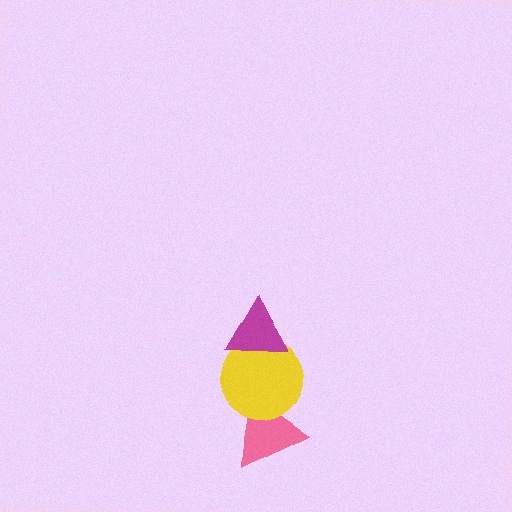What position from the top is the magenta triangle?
The magenta triangle is 1st from the top.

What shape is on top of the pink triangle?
The yellow circle is on top of the pink triangle.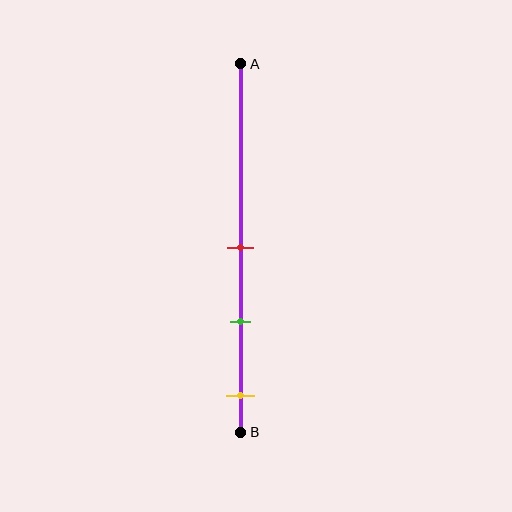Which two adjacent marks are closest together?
The red and green marks are the closest adjacent pair.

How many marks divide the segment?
There are 3 marks dividing the segment.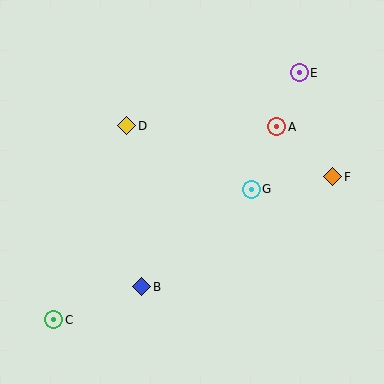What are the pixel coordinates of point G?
Point G is at (251, 189).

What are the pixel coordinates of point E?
Point E is at (299, 73).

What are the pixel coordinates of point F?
Point F is at (333, 177).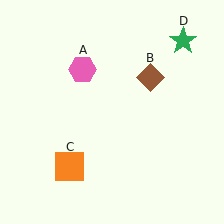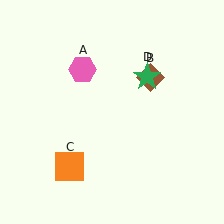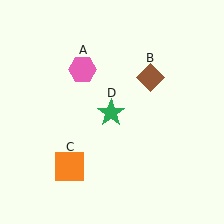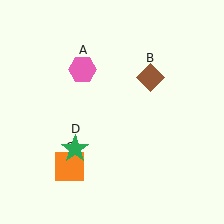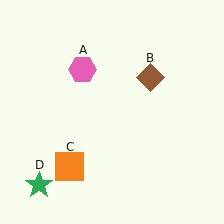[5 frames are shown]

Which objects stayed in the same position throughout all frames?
Pink hexagon (object A) and brown diamond (object B) and orange square (object C) remained stationary.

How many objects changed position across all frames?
1 object changed position: green star (object D).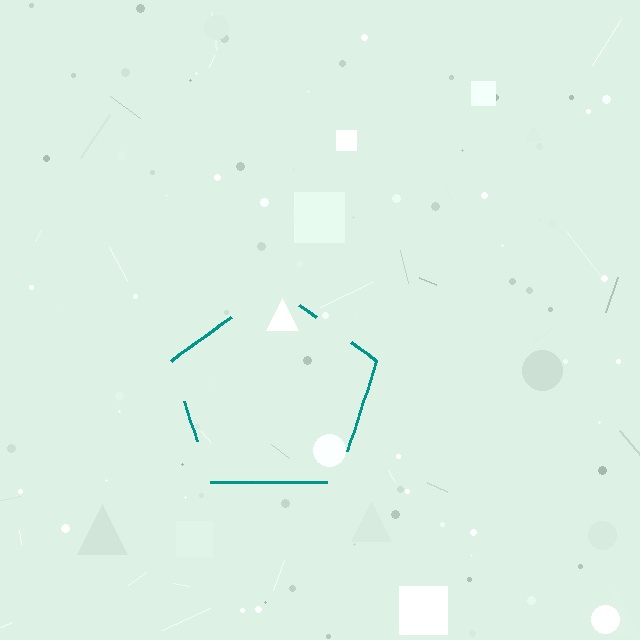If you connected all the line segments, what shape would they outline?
They would outline a pentagon.